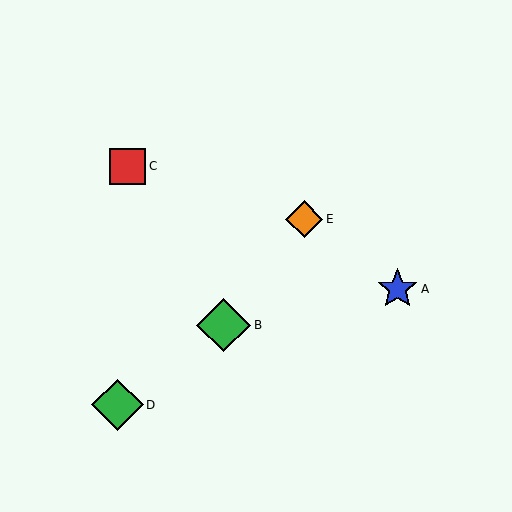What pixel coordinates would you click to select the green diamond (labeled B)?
Click at (224, 325) to select the green diamond B.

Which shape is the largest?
The green diamond (labeled B) is the largest.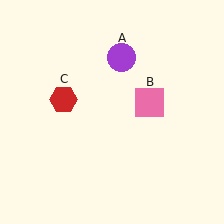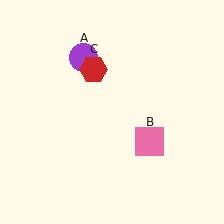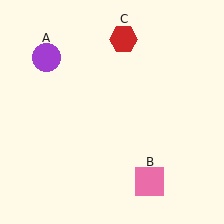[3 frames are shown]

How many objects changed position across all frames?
3 objects changed position: purple circle (object A), pink square (object B), red hexagon (object C).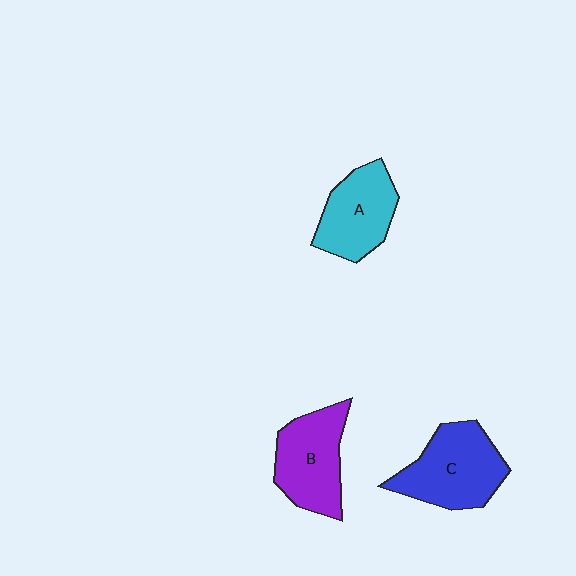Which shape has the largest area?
Shape C (blue).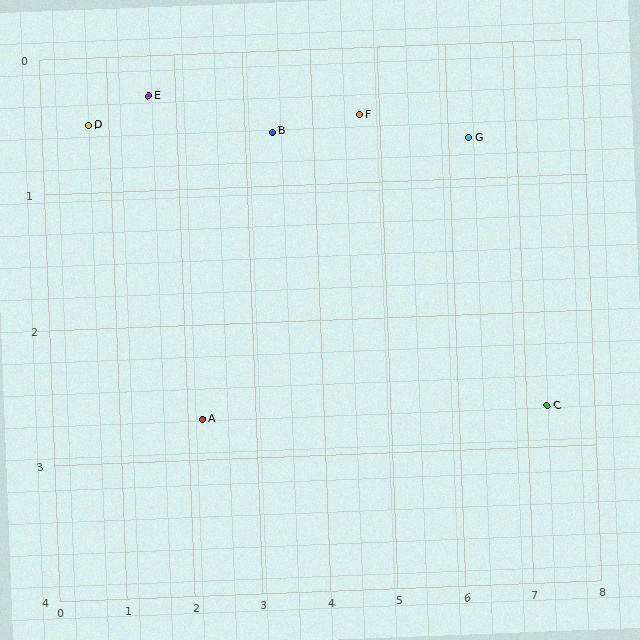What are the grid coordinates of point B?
Point B is at approximately (3.4, 0.6).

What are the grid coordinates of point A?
Point A is at approximately (2.2, 2.7).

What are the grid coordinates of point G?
Point G is at approximately (6.3, 0.7).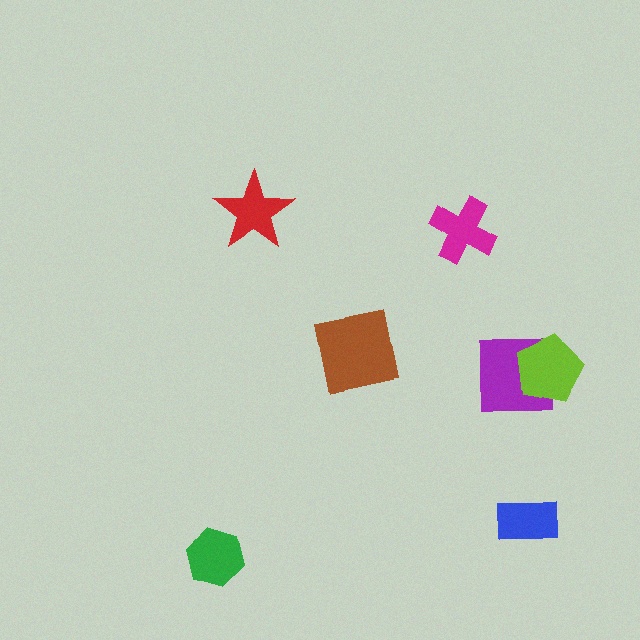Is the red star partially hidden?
No, no other shape covers it.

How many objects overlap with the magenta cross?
0 objects overlap with the magenta cross.